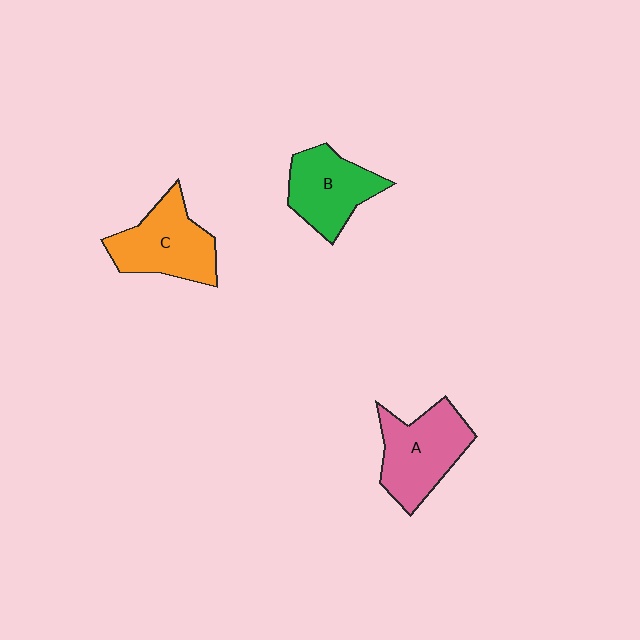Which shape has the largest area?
Shape A (pink).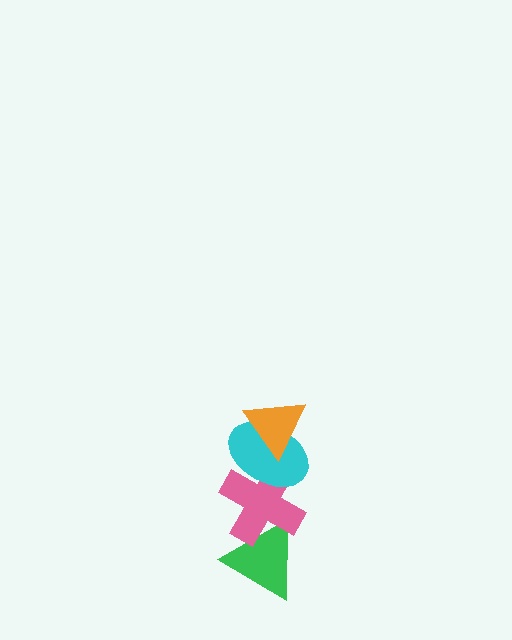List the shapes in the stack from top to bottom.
From top to bottom: the orange triangle, the cyan ellipse, the pink cross, the green triangle.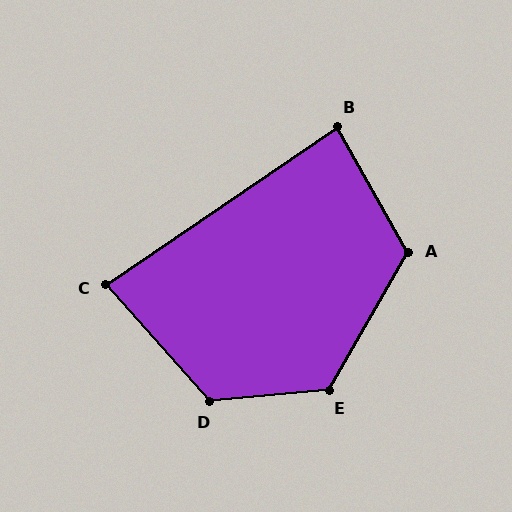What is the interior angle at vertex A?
Approximately 120 degrees (obtuse).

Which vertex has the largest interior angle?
D, at approximately 126 degrees.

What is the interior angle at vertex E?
Approximately 125 degrees (obtuse).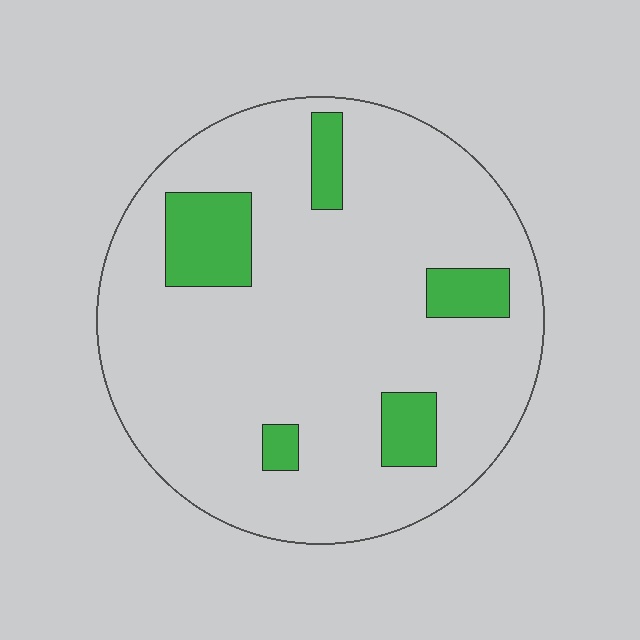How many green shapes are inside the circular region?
5.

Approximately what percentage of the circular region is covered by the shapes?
Approximately 15%.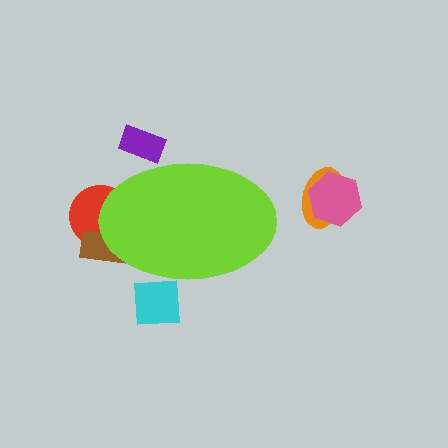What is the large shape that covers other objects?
A lime ellipse.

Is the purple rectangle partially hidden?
Yes, the purple rectangle is partially hidden behind the lime ellipse.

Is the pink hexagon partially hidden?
No, the pink hexagon is fully visible.